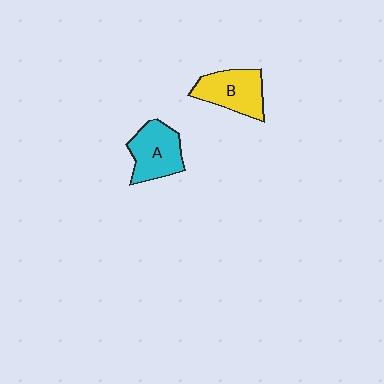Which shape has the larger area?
Shape B (yellow).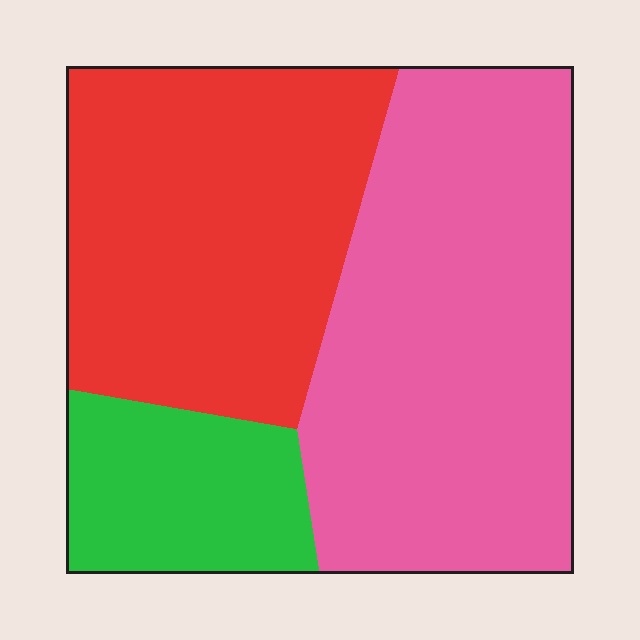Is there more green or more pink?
Pink.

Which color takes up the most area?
Pink, at roughly 45%.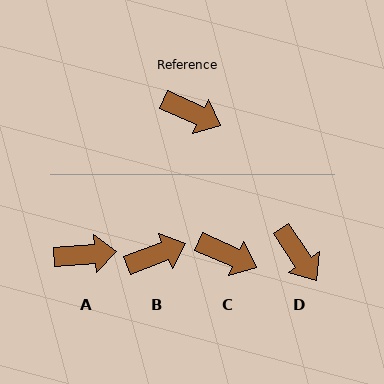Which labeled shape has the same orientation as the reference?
C.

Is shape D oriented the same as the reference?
No, it is off by about 32 degrees.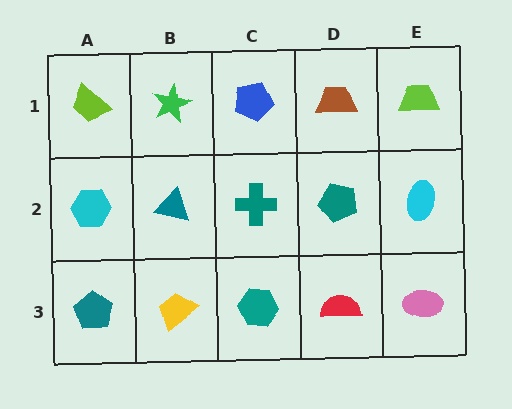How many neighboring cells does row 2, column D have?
4.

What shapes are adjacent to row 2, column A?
A lime trapezoid (row 1, column A), a teal pentagon (row 3, column A), a teal triangle (row 2, column B).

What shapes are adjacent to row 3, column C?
A teal cross (row 2, column C), a yellow trapezoid (row 3, column B), a red semicircle (row 3, column D).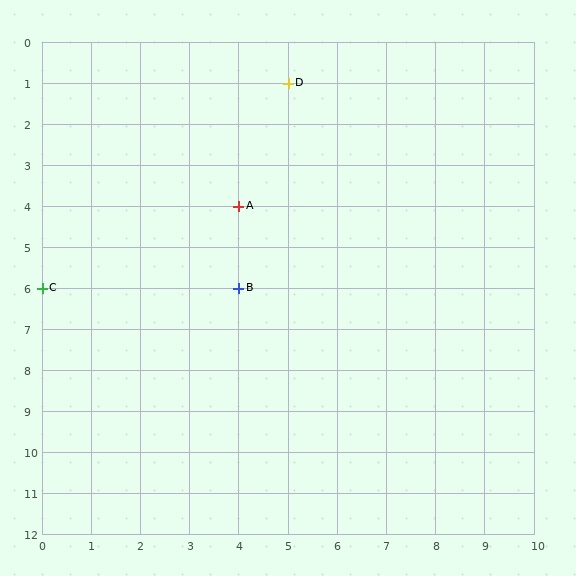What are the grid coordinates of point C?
Point C is at grid coordinates (0, 6).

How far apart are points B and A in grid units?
Points B and A are 2 rows apart.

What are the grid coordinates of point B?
Point B is at grid coordinates (4, 6).